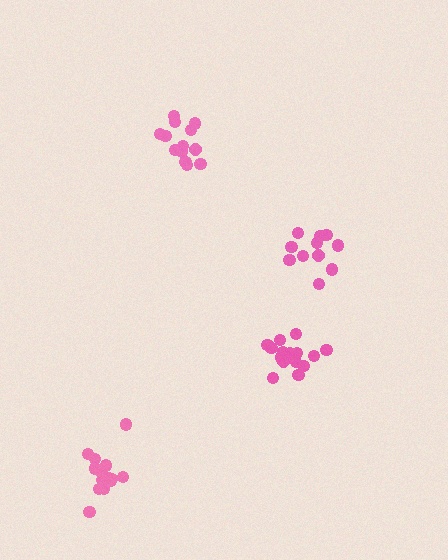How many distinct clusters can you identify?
There are 4 distinct clusters.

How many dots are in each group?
Group 1: 11 dots, Group 2: 13 dots, Group 3: 14 dots, Group 4: 17 dots (55 total).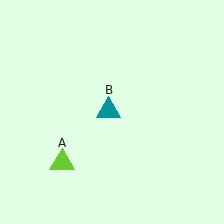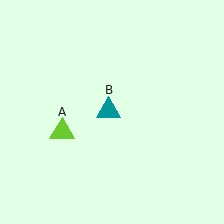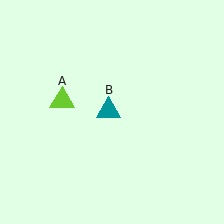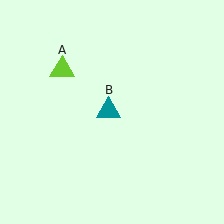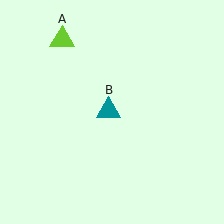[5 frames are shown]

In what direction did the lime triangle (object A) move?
The lime triangle (object A) moved up.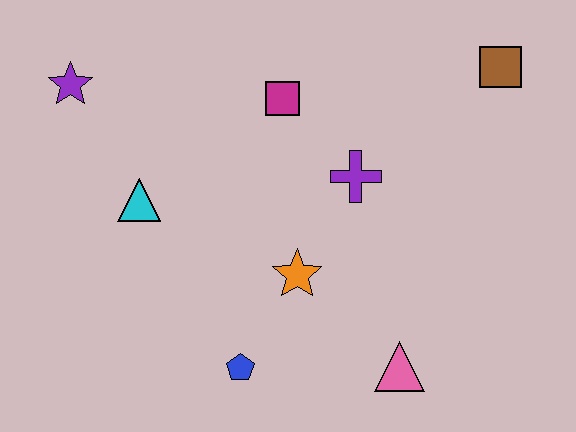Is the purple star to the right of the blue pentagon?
No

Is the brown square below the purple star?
No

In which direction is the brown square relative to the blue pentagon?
The brown square is above the blue pentagon.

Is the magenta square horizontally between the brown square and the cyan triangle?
Yes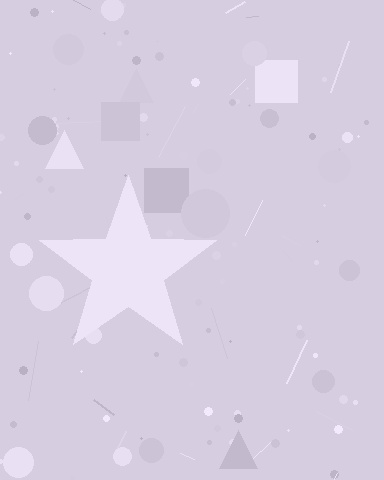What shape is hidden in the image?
A star is hidden in the image.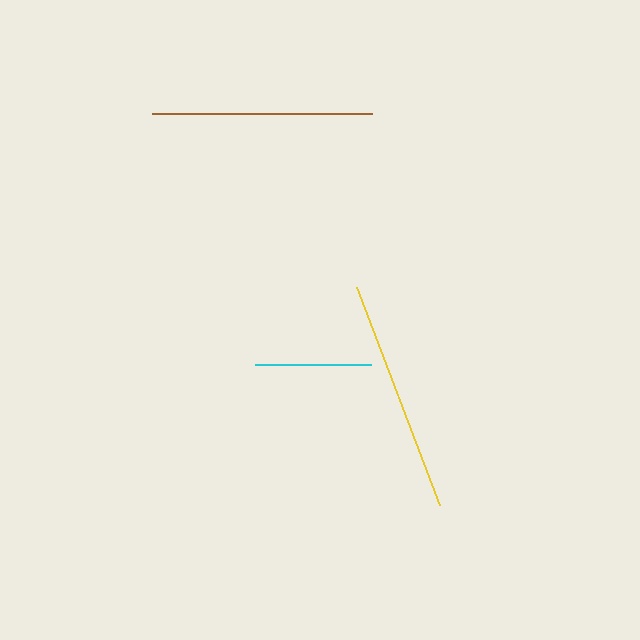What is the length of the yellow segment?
The yellow segment is approximately 232 pixels long.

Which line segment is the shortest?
The cyan line is the shortest at approximately 116 pixels.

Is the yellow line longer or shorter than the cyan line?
The yellow line is longer than the cyan line.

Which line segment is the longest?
The yellow line is the longest at approximately 232 pixels.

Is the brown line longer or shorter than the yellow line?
The yellow line is longer than the brown line.